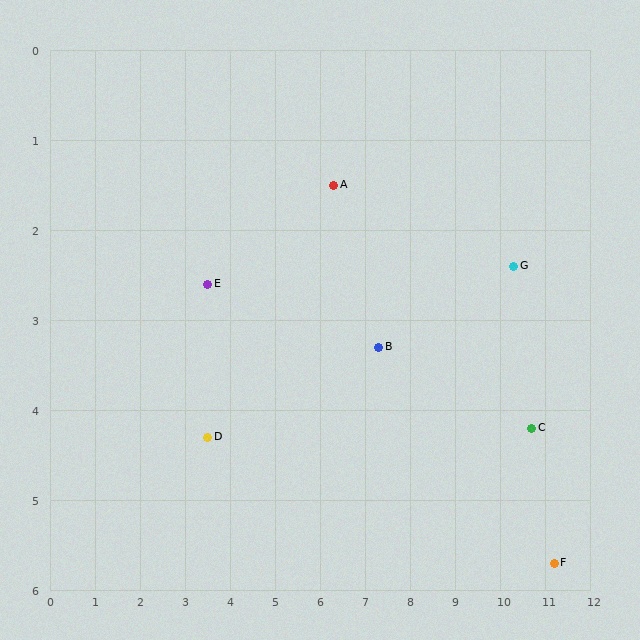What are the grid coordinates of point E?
Point E is at approximately (3.5, 2.6).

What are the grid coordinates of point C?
Point C is at approximately (10.7, 4.2).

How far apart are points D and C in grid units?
Points D and C are about 7.2 grid units apart.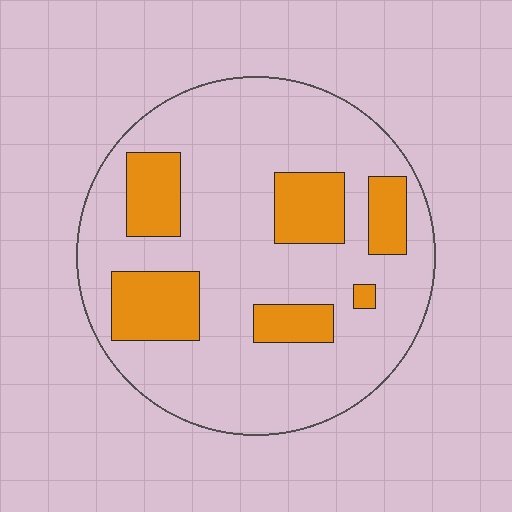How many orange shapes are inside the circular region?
6.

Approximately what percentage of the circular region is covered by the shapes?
Approximately 20%.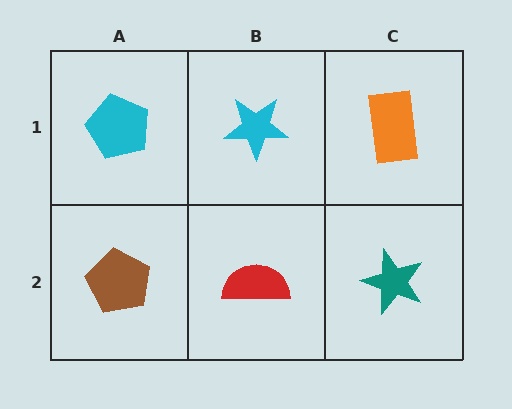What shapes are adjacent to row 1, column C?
A teal star (row 2, column C), a cyan star (row 1, column B).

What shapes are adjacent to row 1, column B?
A red semicircle (row 2, column B), a cyan pentagon (row 1, column A), an orange rectangle (row 1, column C).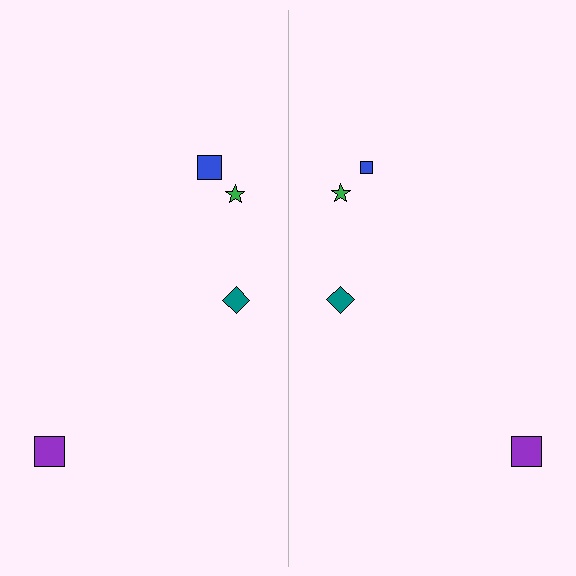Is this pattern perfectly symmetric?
No, the pattern is not perfectly symmetric. The blue square on the right side has a different size than its mirror counterpart.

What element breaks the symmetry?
The blue square on the right side has a different size than its mirror counterpart.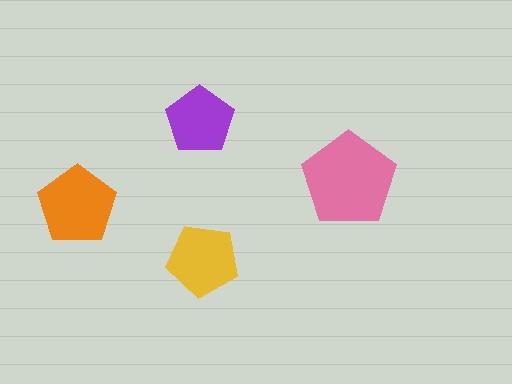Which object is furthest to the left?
The orange pentagon is leftmost.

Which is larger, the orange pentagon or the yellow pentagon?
The orange one.